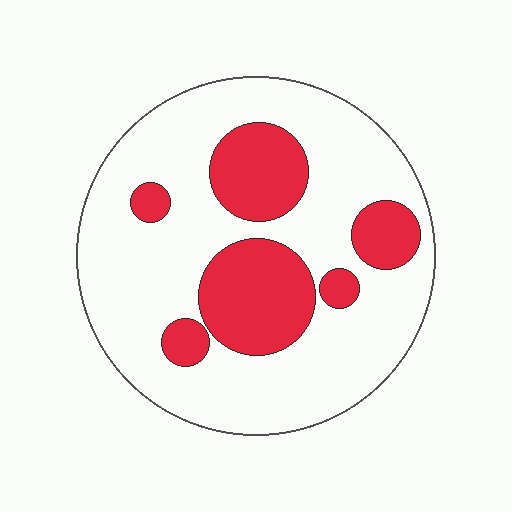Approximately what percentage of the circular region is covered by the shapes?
Approximately 25%.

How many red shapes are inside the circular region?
6.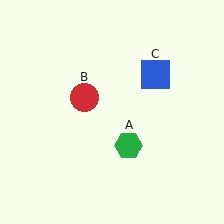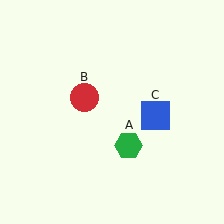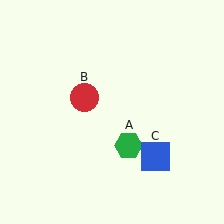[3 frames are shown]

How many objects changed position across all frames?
1 object changed position: blue square (object C).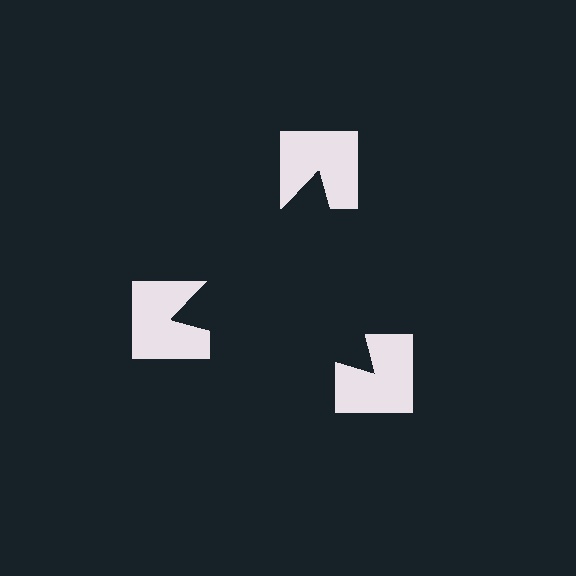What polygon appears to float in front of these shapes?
An illusory triangle — its edges are inferred from the aligned wedge cuts in the notched squares, not physically drawn.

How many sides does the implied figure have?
3 sides.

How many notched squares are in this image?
There are 3 — one at each vertex of the illusory triangle.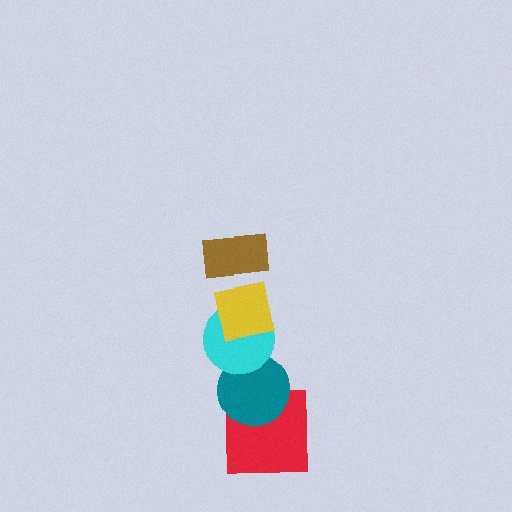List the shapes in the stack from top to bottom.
From top to bottom: the brown rectangle, the yellow square, the cyan circle, the teal circle, the red square.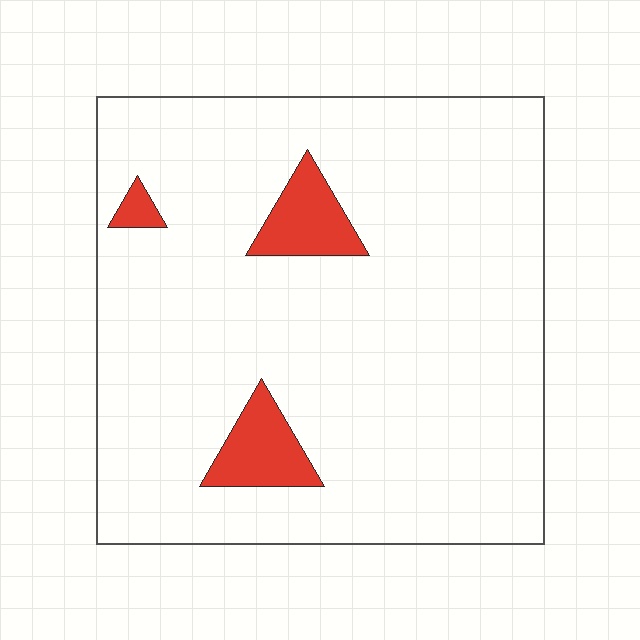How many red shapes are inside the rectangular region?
3.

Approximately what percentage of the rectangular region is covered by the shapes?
Approximately 10%.